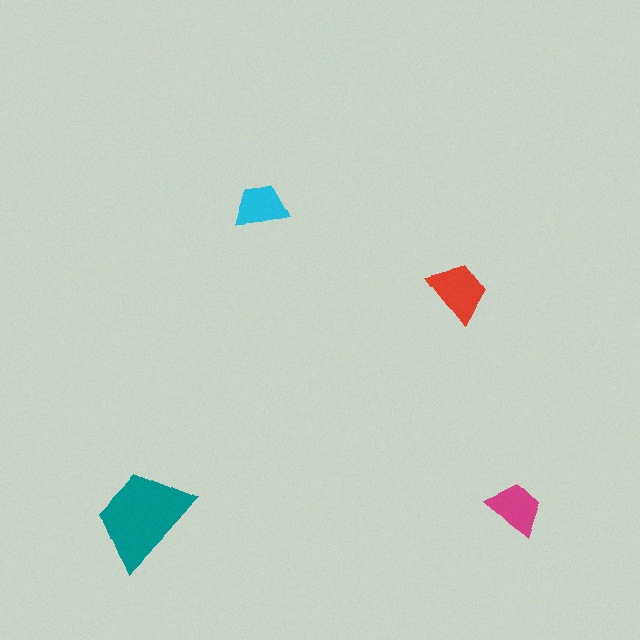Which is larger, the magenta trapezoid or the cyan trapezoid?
The magenta one.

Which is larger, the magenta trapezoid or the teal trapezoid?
The teal one.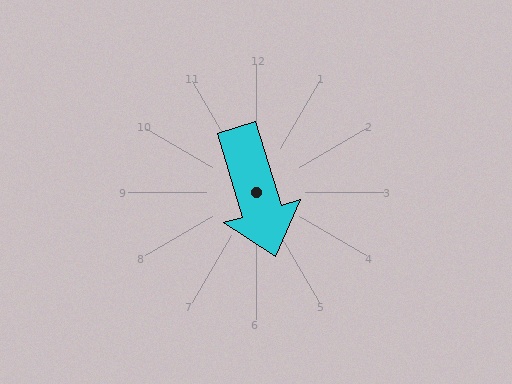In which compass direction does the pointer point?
South.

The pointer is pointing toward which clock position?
Roughly 5 o'clock.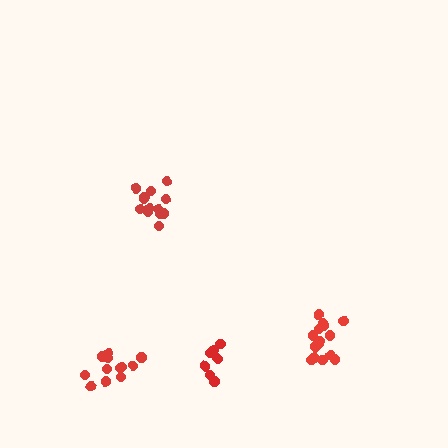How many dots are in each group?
Group 1: 9 dots, Group 2: 15 dots, Group 3: 13 dots, Group 4: 13 dots (50 total).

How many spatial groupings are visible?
There are 4 spatial groupings.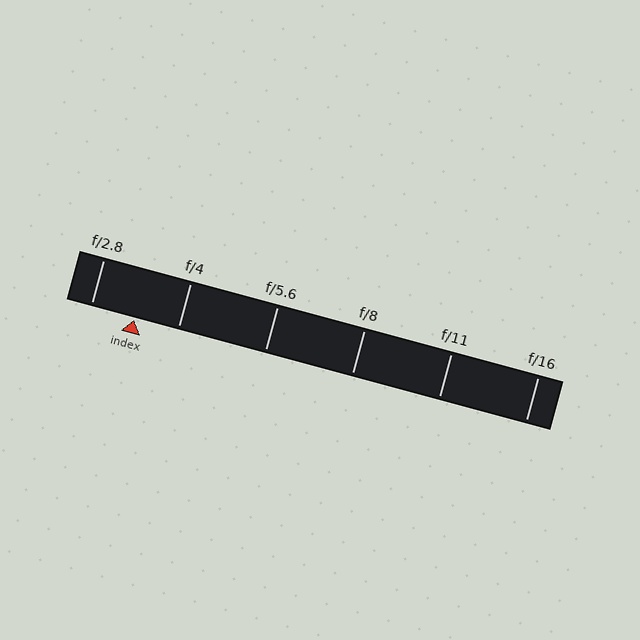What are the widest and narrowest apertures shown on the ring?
The widest aperture shown is f/2.8 and the narrowest is f/16.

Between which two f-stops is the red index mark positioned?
The index mark is between f/2.8 and f/4.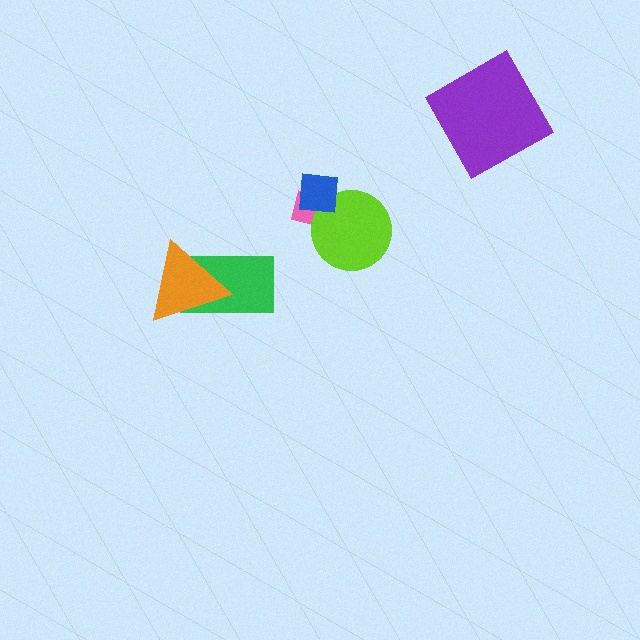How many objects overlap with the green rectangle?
1 object overlaps with the green rectangle.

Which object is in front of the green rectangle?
The orange triangle is in front of the green rectangle.